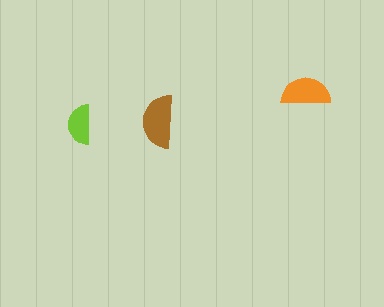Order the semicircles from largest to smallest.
the brown one, the orange one, the lime one.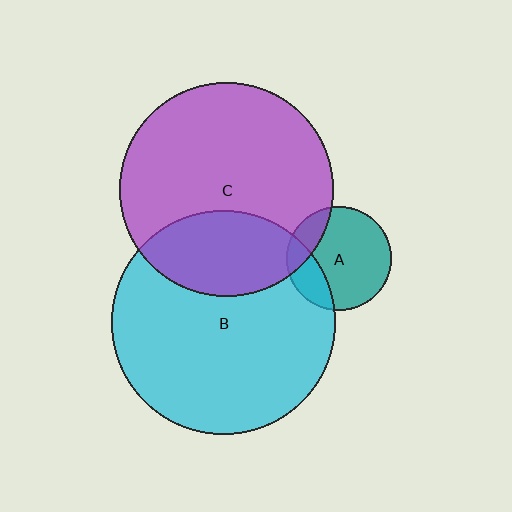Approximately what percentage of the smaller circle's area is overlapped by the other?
Approximately 30%.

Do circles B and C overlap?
Yes.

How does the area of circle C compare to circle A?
Approximately 4.2 times.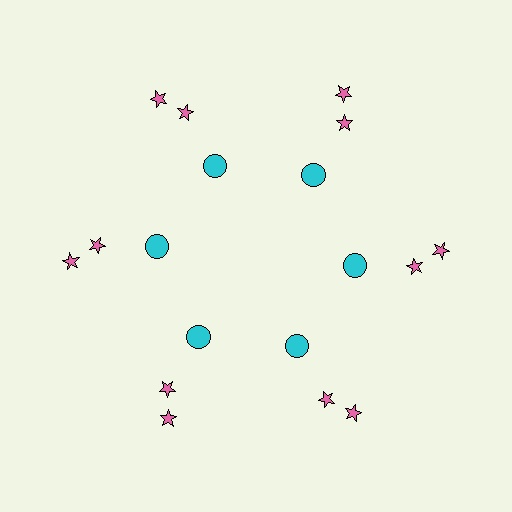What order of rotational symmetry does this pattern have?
This pattern has 6-fold rotational symmetry.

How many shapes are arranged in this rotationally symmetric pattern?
There are 18 shapes, arranged in 6 groups of 3.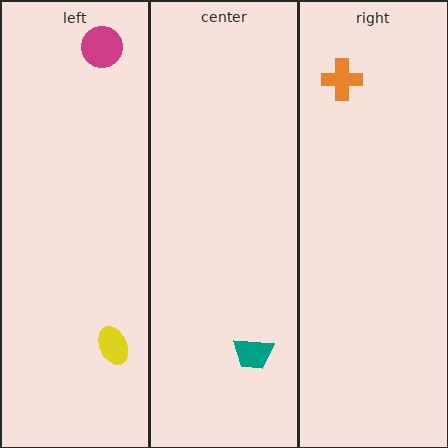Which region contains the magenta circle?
The left region.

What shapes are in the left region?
The yellow ellipse, the magenta circle.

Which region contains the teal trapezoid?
The center region.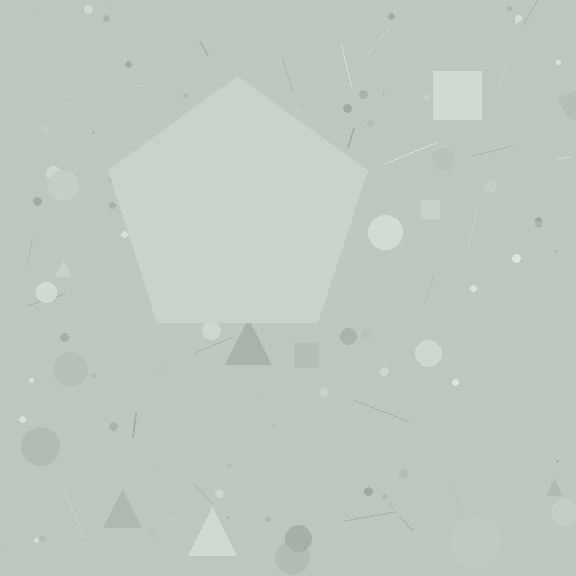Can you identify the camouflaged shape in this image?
The camouflaged shape is a pentagon.